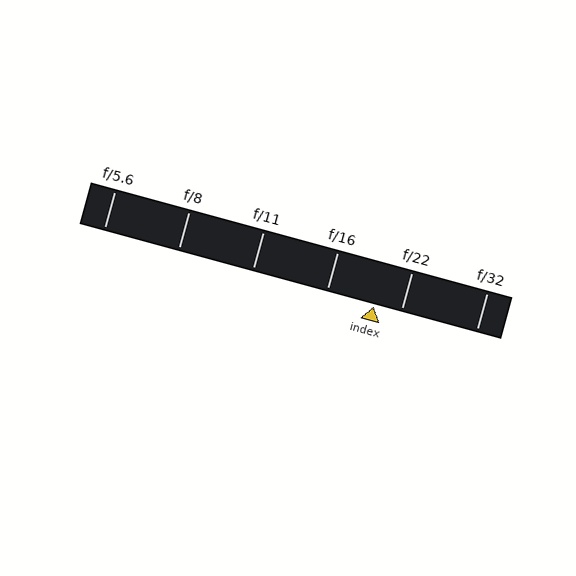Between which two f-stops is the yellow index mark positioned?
The index mark is between f/16 and f/22.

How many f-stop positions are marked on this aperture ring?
There are 6 f-stop positions marked.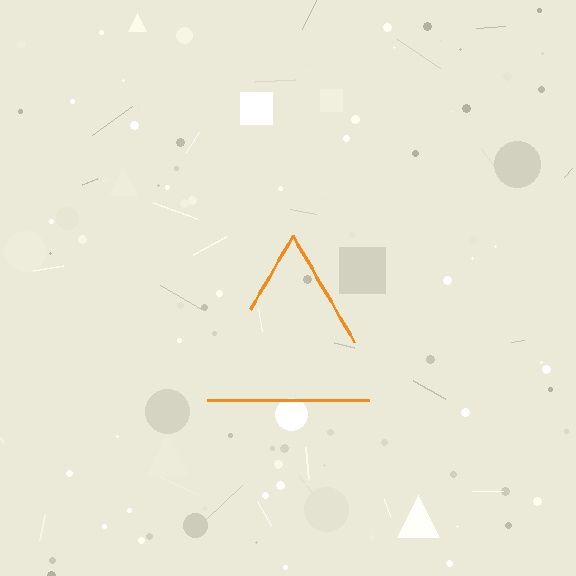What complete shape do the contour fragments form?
The contour fragments form a triangle.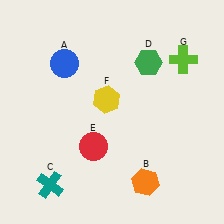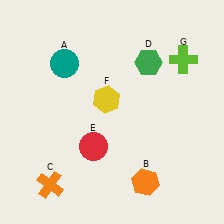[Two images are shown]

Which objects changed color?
A changed from blue to teal. C changed from teal to orange.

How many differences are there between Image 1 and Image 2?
There are 2 differences between the two images.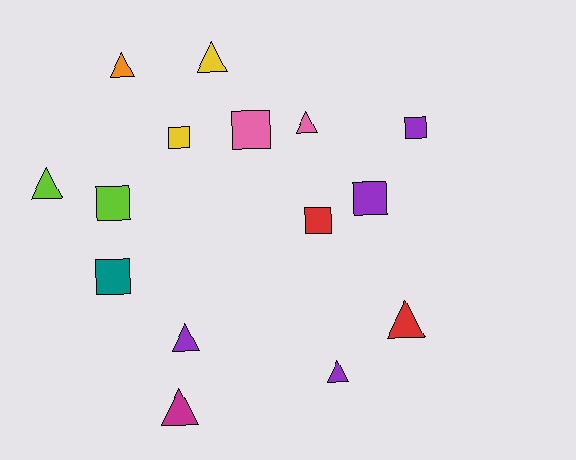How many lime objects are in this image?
There are 2 lime objects.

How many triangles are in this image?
There are 8 triangles.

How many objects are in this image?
There are 15 objects.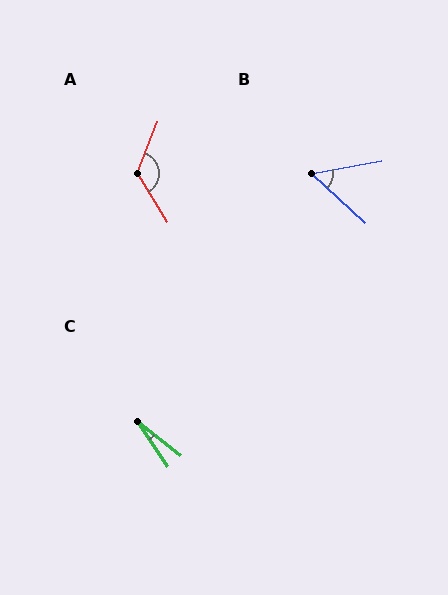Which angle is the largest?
A, at approximately 127 degrees.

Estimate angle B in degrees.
Approximately 53 degrees.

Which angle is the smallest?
C, at approximately 18 degrees.